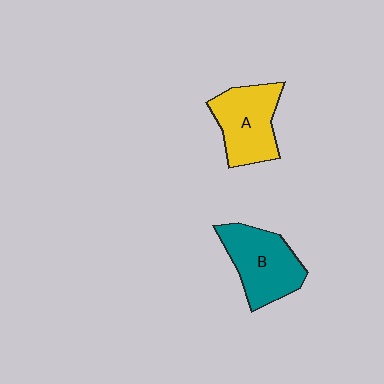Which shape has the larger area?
Shape B (teal).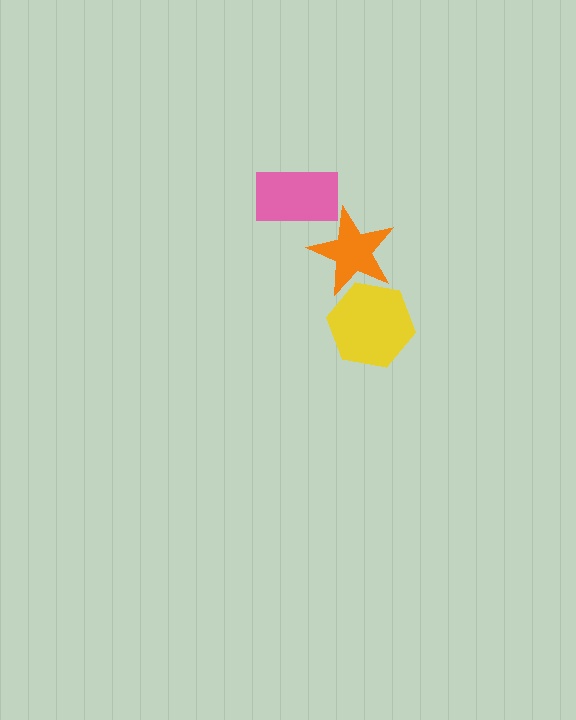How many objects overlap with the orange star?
2 objects overlap with the orange star.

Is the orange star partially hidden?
Yes, it is partially covered by another shape.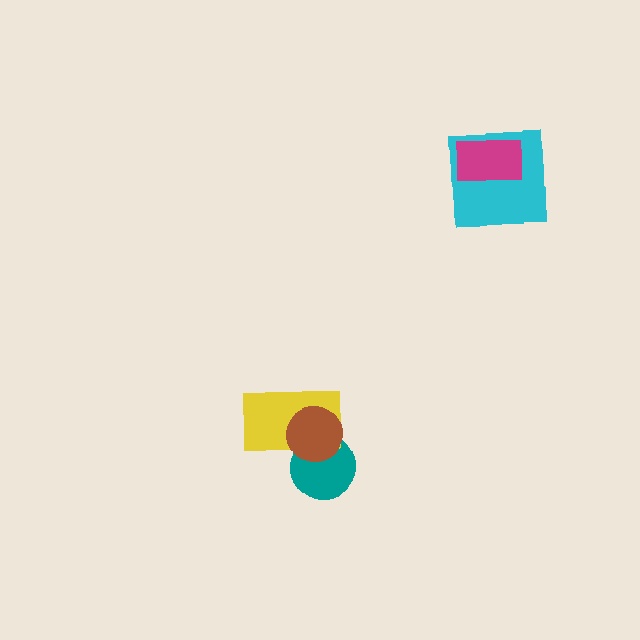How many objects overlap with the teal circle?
2 objects overlap with the teal circle.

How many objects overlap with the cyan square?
1 object overlaps with the cyan square.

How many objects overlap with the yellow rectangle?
2 objects overlap with the yellow rectangle.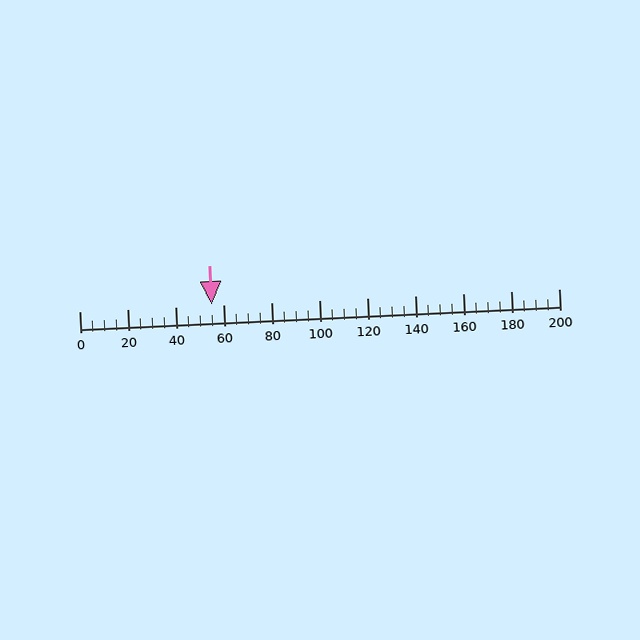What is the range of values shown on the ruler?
The ruler shows values from 0 to 200.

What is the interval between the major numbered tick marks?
The major tick marks are spaced 20 units apart.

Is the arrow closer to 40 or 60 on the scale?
The arrow is closer to 60.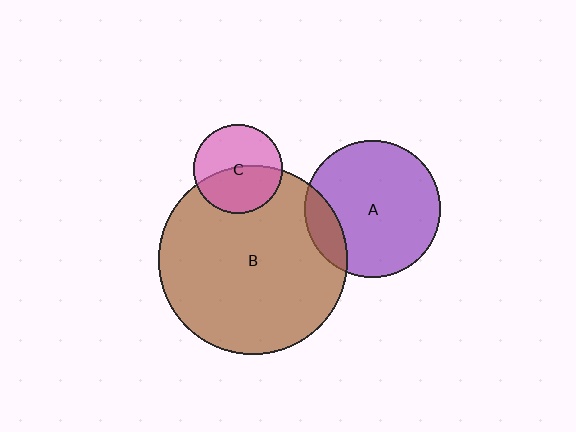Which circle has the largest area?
Circle B (brown).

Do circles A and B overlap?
Yes.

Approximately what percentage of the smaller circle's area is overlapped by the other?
Approximately 15%.